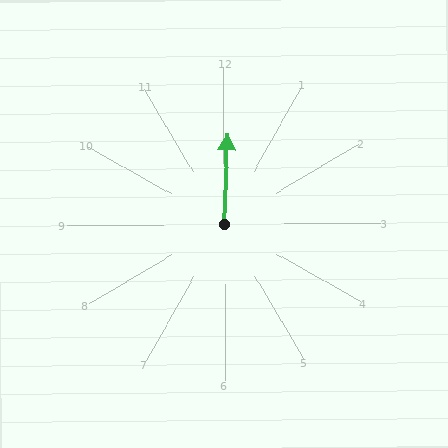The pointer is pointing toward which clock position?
Roughly 12 o'clock.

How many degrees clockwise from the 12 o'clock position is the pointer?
Approximately 3 degrees.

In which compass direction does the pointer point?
North.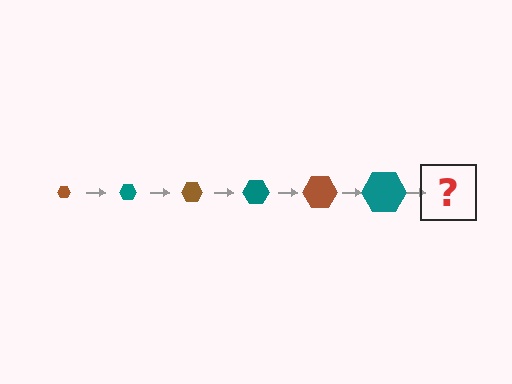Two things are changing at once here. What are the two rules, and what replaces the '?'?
The two rules are that the hexagon grows larger each step and the color cycles through brown and teal. The '?' should be a brown hexagon, larger than the previous one.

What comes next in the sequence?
The next element should be a brown hexagon, larger than the previous one.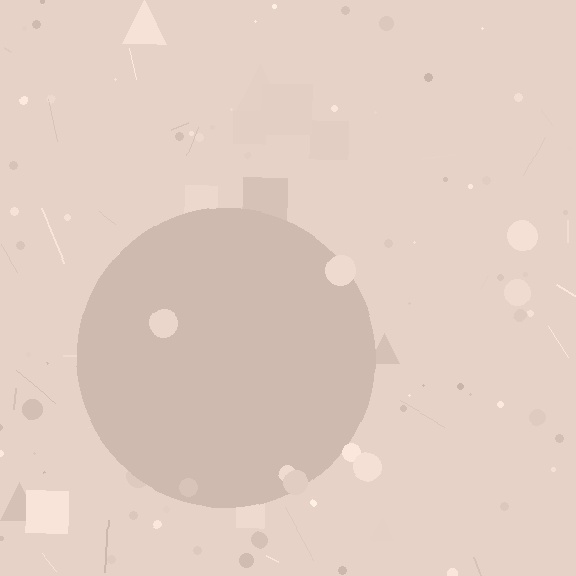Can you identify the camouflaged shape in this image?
The camouflaged shape is a circle.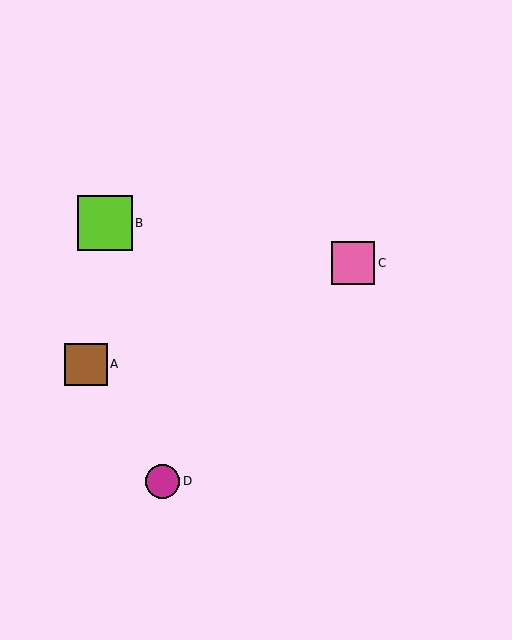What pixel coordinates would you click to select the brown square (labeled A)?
Click at (86, 364) to select the brown square A.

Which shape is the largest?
The lime square (labeled B) is the largest.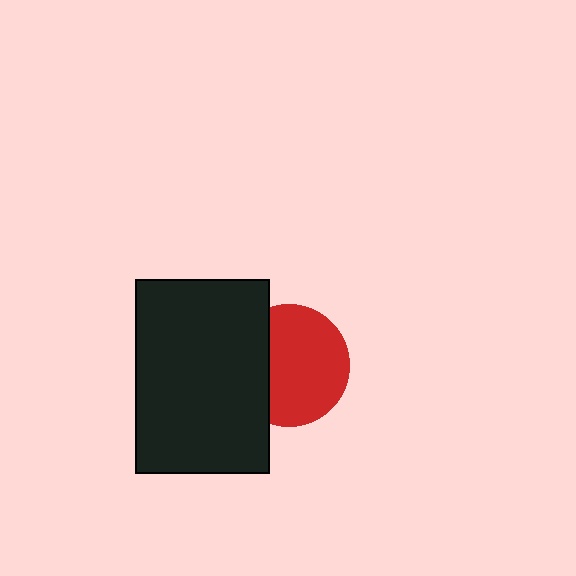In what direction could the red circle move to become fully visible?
The red circle could move right. That would shift it out from behind the black rectangle entirely.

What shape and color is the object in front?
The object in front is a black rectangle.